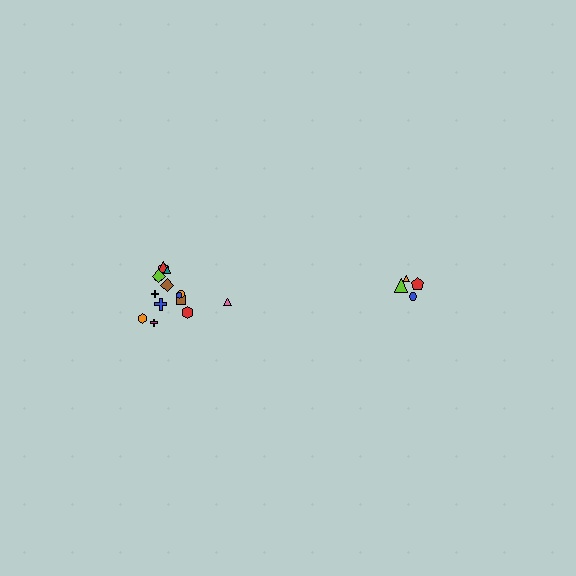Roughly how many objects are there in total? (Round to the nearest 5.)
Roughly 20 objects in total.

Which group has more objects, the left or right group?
The left group.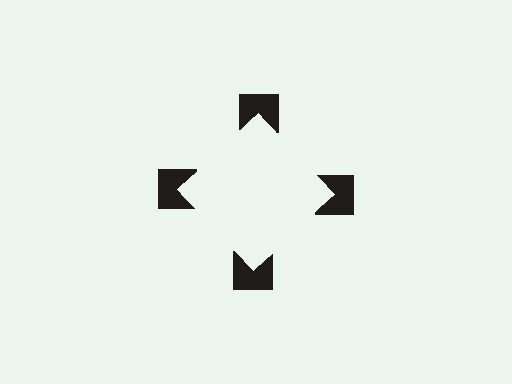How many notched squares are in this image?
There are 4 — one at each vertex of the illusory square.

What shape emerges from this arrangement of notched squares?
An illusory square — its edges are inferred from the aligned wedge cuts in the notched squares, not physically drawn.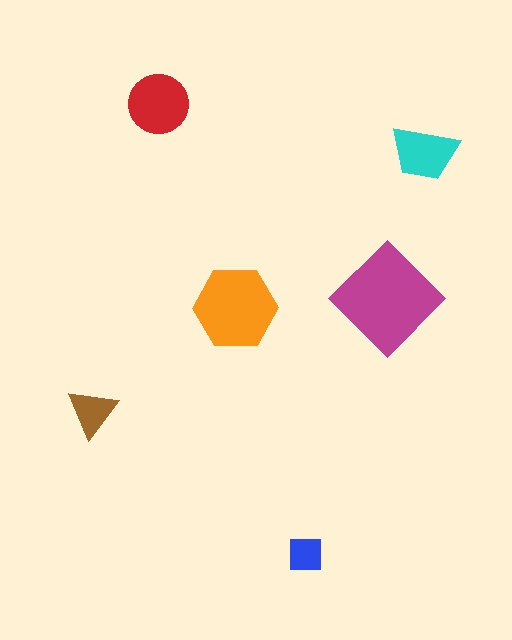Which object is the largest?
The magenta diamond.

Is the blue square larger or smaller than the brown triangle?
Smaller.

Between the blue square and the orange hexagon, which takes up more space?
The orange hexagon.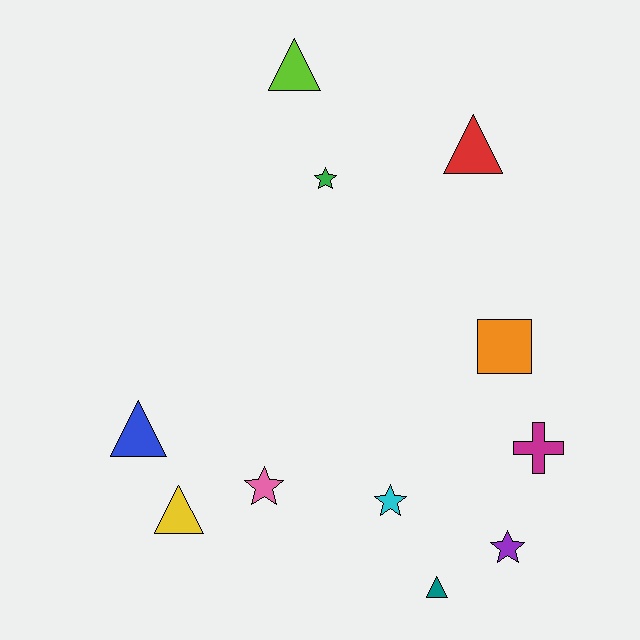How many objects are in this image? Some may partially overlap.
There are 11 objects.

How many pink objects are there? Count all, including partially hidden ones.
There is 1 pink object.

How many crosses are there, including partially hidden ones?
There is 1 cross.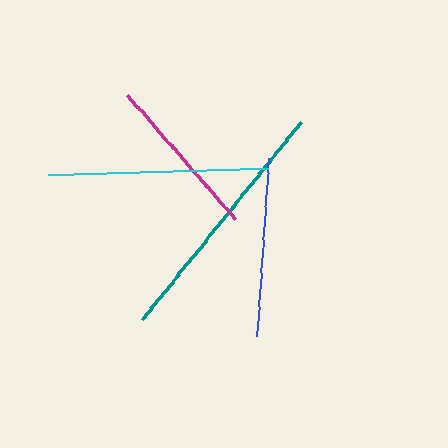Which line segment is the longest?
The teal line is the longest at approximately 254 pixels.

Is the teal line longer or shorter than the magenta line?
The teal line is longer than the magenta line.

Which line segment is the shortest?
The magenta line is the shortest at approximately 164 pixels.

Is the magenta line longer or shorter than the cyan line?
The cyan line is longer than the magenta line.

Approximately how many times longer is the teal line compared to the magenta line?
The teal line is approximately 1.6 times the length of the magenta line.